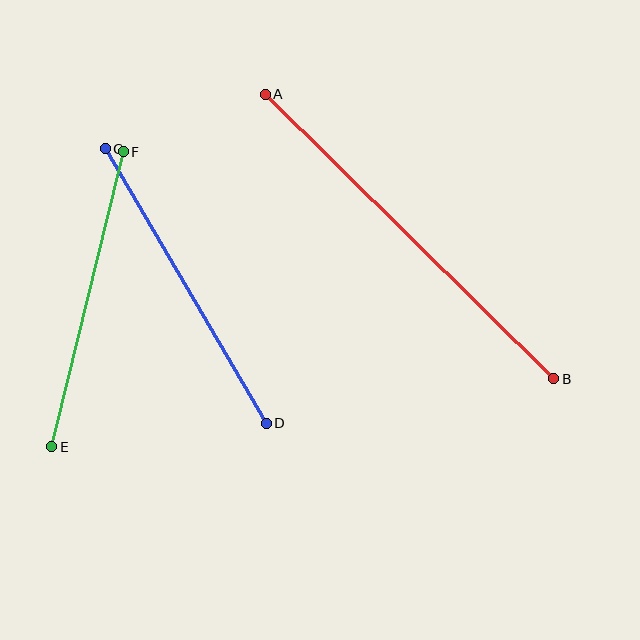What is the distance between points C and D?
The distance is approximately 318 pixels.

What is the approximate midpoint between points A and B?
The midpoint is at approximately (409, 237) pixels.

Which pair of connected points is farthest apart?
Points A and B are farthest apart.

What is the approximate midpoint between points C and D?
The midpoint is at approximately (186, 286) pixels.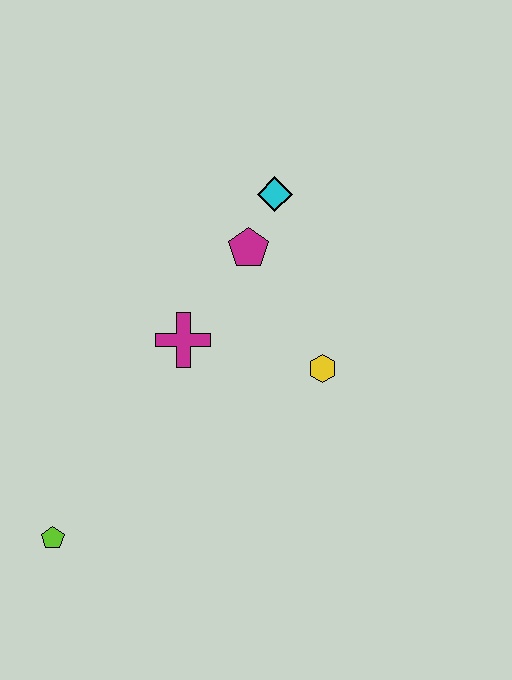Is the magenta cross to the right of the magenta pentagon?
No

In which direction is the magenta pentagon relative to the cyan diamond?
The magenta pentagon is below the cyan diamond.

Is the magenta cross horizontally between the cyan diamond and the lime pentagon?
Yes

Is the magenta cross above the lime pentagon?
Yes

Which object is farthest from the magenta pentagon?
The lime pentagon is farthest from the magenta pentagon.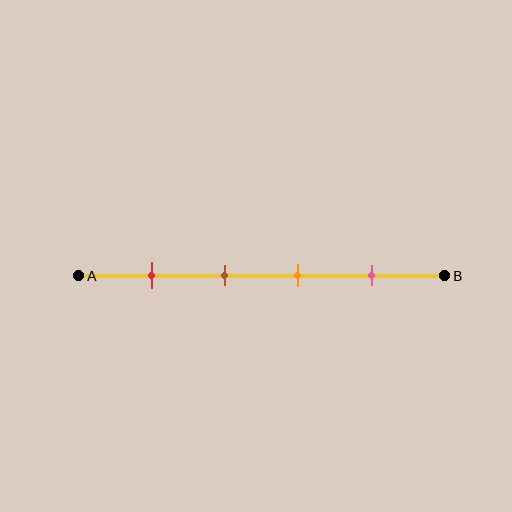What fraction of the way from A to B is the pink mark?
The pink mark is approximately 80% (0.8) of the way from A to B.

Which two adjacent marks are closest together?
The brown and orange marks are the closest adjacent pair.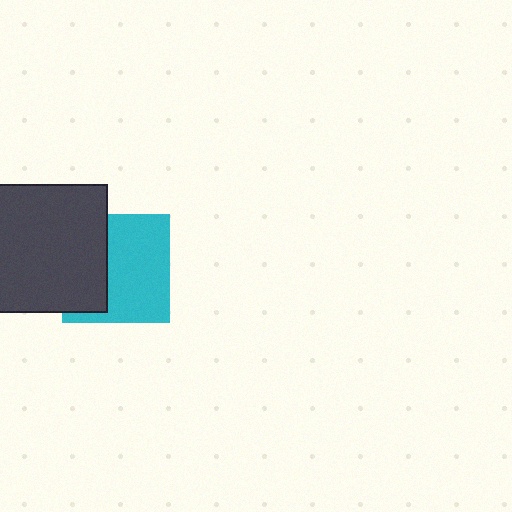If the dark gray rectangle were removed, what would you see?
You would see the complete cyan square.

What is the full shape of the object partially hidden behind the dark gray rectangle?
The partially hidden object is a cyan square.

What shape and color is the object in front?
The object in front is a dark gray rectangle.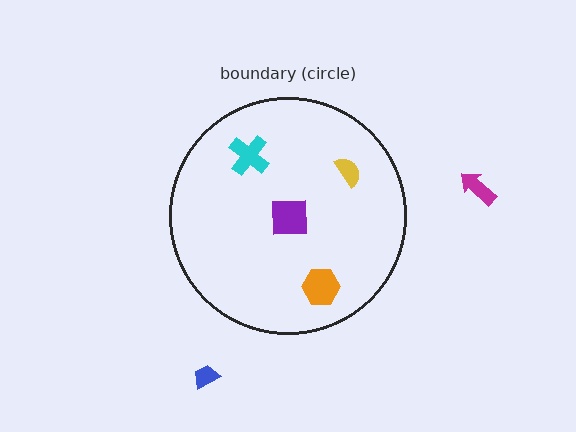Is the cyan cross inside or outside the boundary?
Inside.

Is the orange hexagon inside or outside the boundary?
Inside.